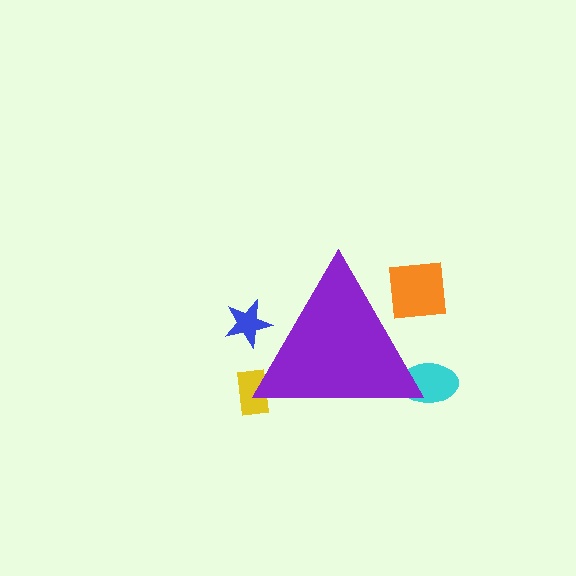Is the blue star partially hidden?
Yes, the blue star is partially hidden behind the purple triangle.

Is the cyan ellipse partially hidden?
Yes, the cyan ellipse is partially hidden behind the purple triangle.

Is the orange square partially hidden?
Yes, the orange square is partially hidden behind the purple triangle.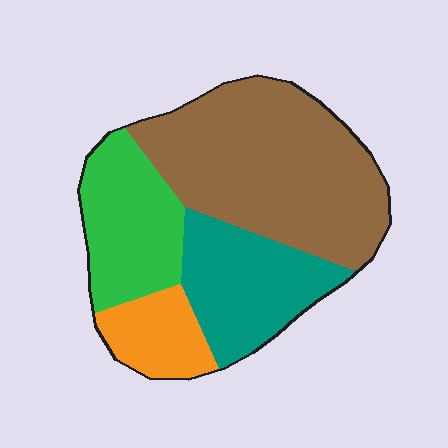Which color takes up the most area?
Brown, at roughly 45%.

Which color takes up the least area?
Orange, at roughly 10%.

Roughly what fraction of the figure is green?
Green covers about 20% of the figure.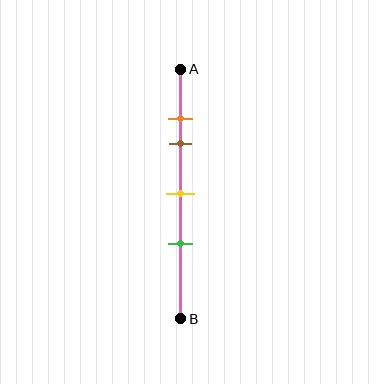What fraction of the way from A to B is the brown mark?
The brown mark is approximately 30% (0.3) of the way from A to B.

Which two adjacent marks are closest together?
The orange and brown marks are the closest adjacent pair.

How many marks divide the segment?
There are 4 marks dividing the segment.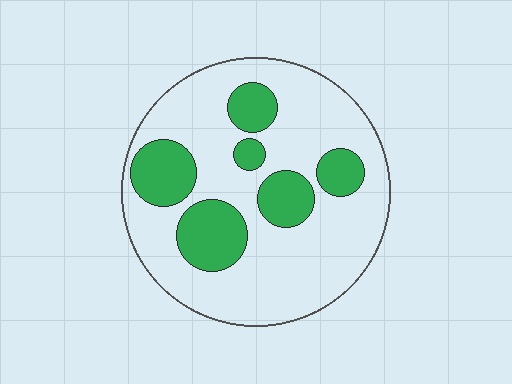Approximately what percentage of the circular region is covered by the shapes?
Approximately 25%.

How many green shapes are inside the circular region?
6.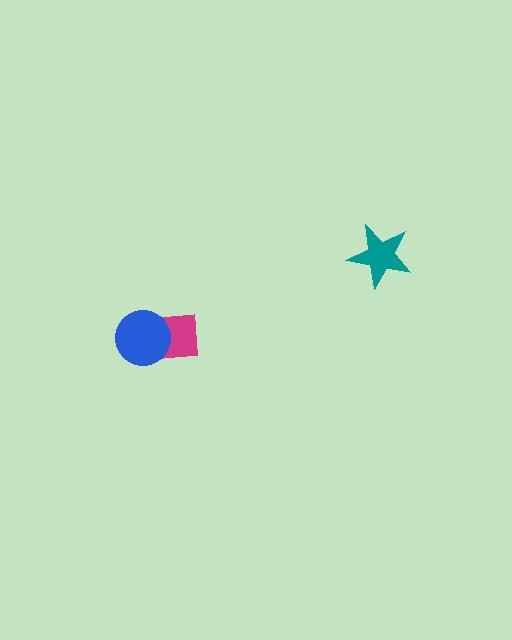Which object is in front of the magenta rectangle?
The blue circle is in front of the magenta rectangle.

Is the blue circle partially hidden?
No, no other shape covers it.